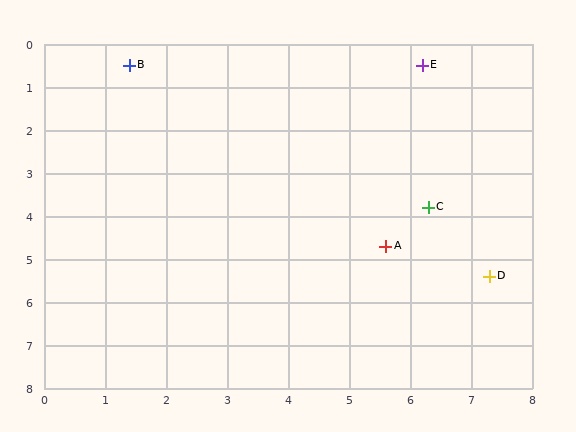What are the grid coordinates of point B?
Point B is at approximately (1.4, 0.5).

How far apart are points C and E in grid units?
Points C and E are about 3.3 grid units apart.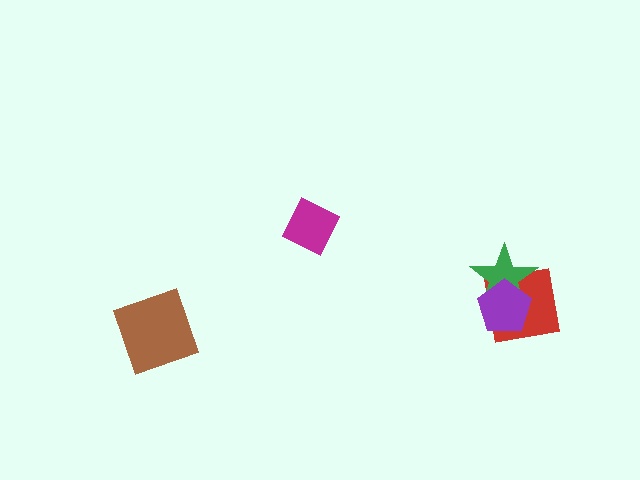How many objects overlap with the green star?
2 objects overlap with the green star.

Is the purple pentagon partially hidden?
No, no other shape covers it.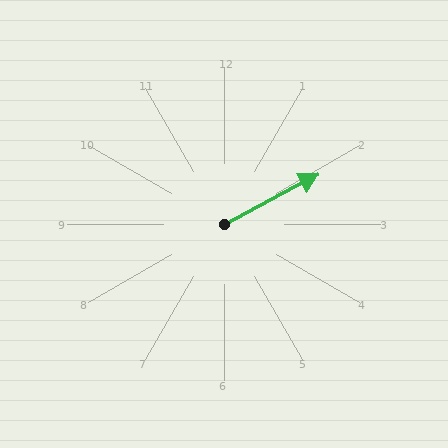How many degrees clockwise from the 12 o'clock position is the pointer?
Approximately 62 degrees.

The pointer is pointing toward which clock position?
Roughly 2 o'clock.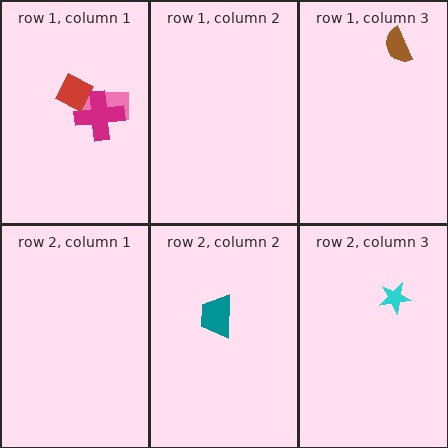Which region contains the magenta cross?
The row 1, column 1 region.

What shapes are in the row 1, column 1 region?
The pink rectangle, the red diamond, the magenta cross.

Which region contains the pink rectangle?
The row 1, column 1 region.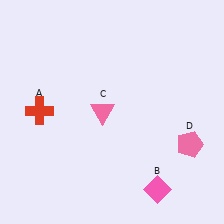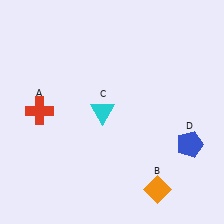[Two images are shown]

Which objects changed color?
B changed from pink to orange. C changed from pink to cyan. D changed from pink to blue.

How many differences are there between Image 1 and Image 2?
There are 3 differences between the two images.